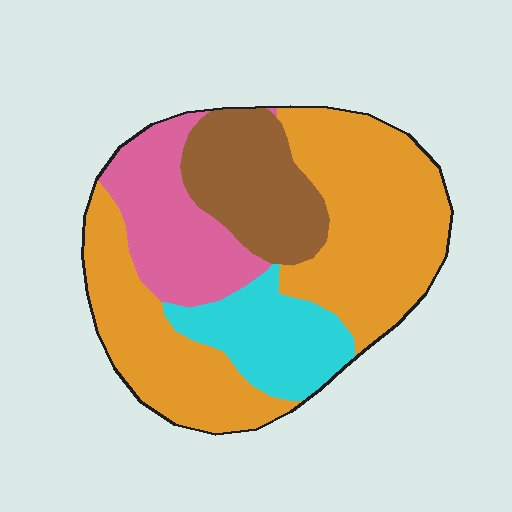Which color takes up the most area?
Orange, at roughly 50%.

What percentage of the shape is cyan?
Cyan takes up about one sixth (1/6) of the shape.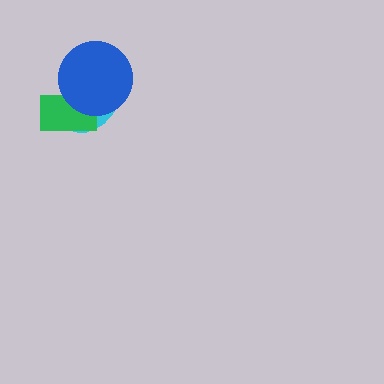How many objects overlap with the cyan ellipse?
2 objects overlap with the cyan ellipse.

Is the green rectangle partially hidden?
Yes, it is partially covered by another shape.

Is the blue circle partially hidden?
No, no other shape covers it.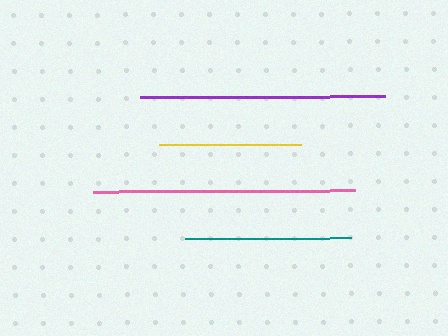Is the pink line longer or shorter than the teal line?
The pink line is longer than the teal line.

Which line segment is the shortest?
The yellow line is the shortest at approximately 142 pixels.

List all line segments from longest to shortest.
From longest to shortest: pink, purple, teal, yellow.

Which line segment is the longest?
The pink line is the longest at approximately 262 pixels.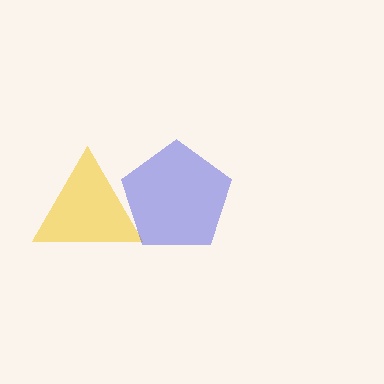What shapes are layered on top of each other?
The layered shapes are: a yellow triangle, a blue pentagon.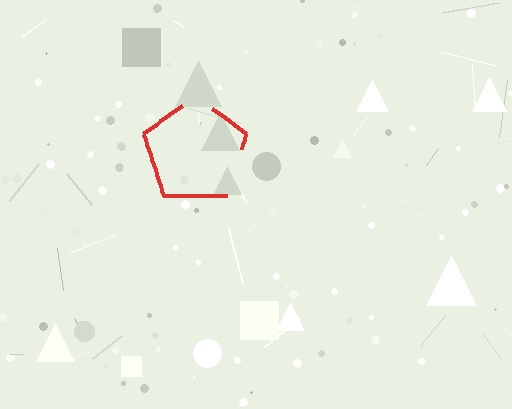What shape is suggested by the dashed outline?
The dashed outline suggests a pentagon.